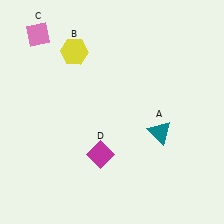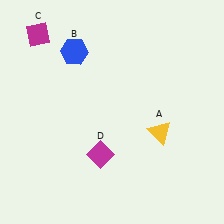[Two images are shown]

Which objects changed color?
A changed from teal to yellow. B changed from yellow to blue. C changed from pink to magenta.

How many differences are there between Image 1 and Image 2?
There are 3 differences between the two images.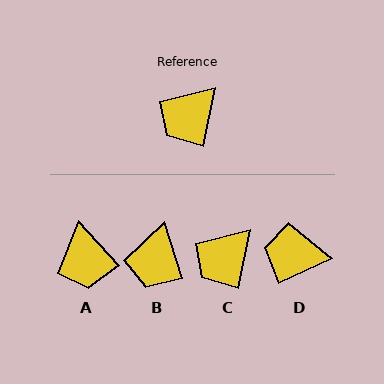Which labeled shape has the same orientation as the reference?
C.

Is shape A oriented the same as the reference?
No, it is off by about 54 degrees.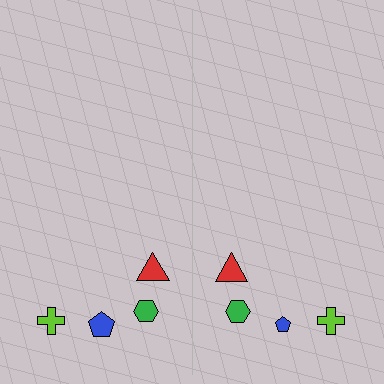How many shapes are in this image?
There are 8 shapes in this image.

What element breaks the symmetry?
The blue pentagon on the right side has a different size than its mirror counterpart.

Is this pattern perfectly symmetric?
No, the pattern is not perfectly symmetric. The blue pentagon on the right side has a different size than its mirror counterpart.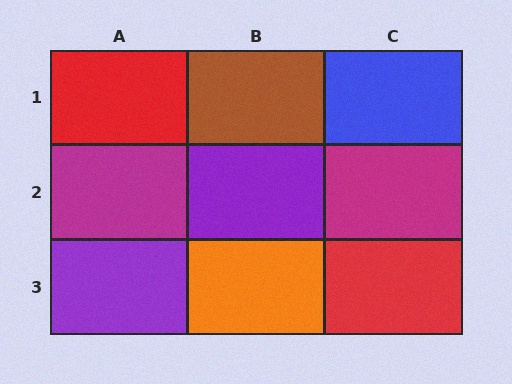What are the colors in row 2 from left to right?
Magenta, purple, magenta.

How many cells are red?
2 cells are red.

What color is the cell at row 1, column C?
Blue.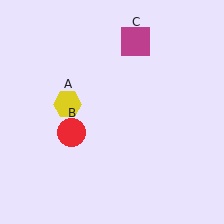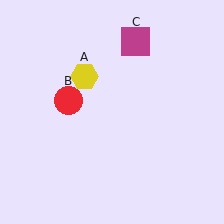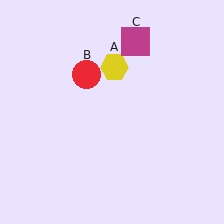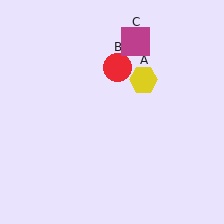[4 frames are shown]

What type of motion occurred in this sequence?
The yellow hexagon (object A), red circle (object B) rotated clockwise around the center of the scene.